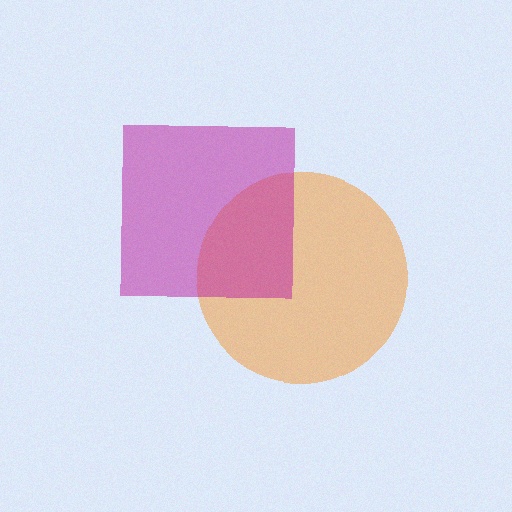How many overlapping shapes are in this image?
There are 2 overlapping shapes in the image.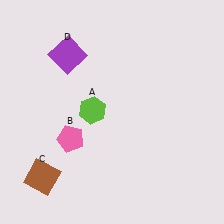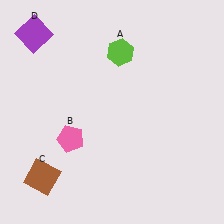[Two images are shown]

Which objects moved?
The objects that moved are: the lime hexagon (A), the purple square (D).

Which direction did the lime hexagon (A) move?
The lime hexagon (A) moved up.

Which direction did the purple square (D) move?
The purple square (D) moved left.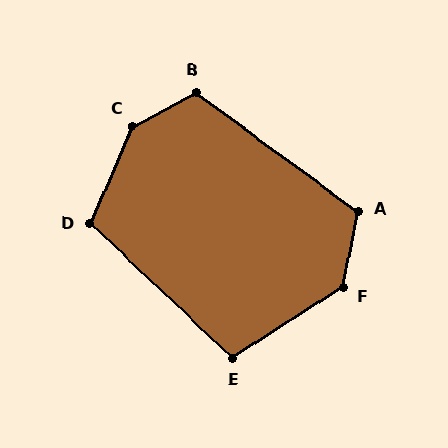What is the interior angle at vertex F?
Approximately 134 degrees (obtuse).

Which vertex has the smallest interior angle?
E, at approximately 104 degrees.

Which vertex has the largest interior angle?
C, at approximately 141 degrees.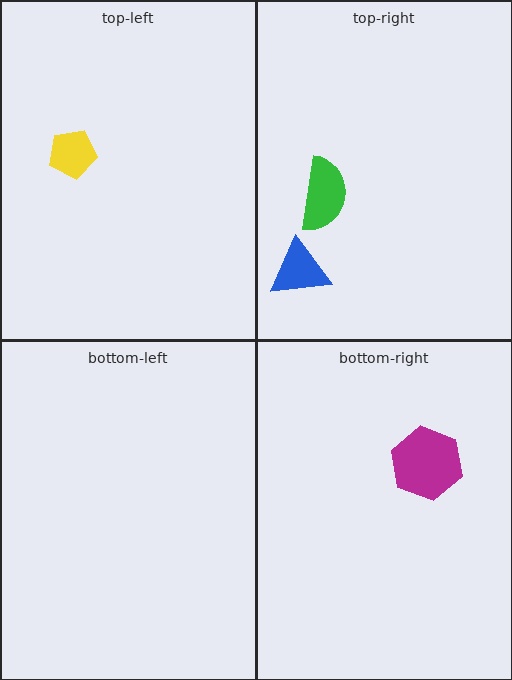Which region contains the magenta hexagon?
The bottom-right region.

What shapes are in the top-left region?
The yellow pentagon.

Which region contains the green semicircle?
The top-right region.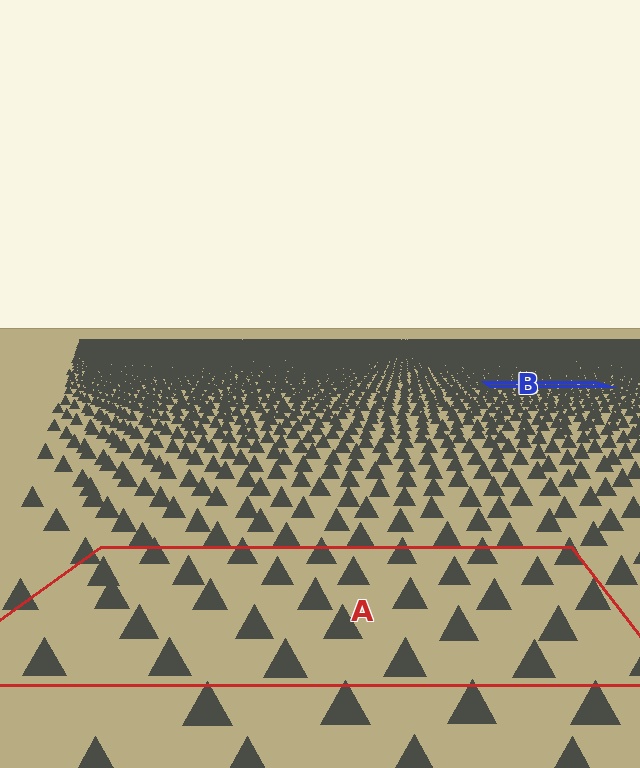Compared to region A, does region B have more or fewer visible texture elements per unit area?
Region B has more texture elements per unit area — they are packed more densely because it is farther away.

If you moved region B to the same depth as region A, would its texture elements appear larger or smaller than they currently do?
They would appear larger. At a closer depth, the same texture elements are projected at a bigger on-screen size.